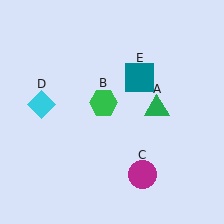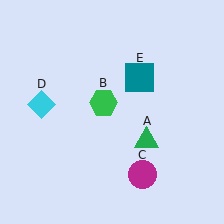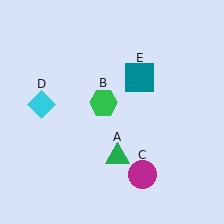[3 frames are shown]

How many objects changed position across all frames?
1 object changed position: green triangle (object A).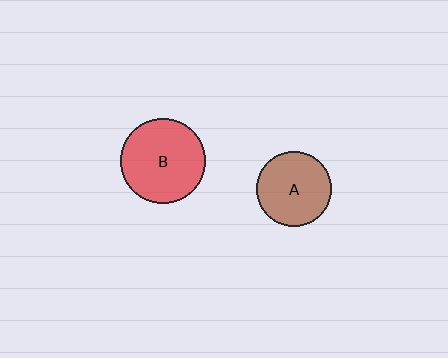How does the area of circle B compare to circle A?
Approximately 1.3 times.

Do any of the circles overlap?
No, none of the circles overlap.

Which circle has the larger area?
Circle B (red).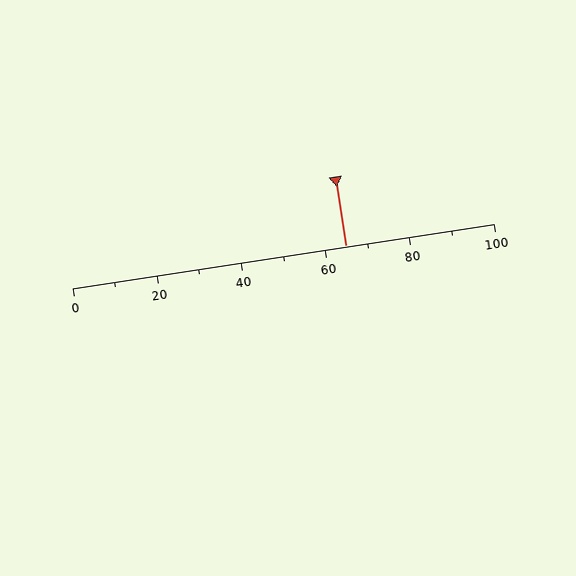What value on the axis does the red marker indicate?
The marker indicates approximately 65.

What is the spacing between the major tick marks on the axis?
The major ticks are spaced 20 apart.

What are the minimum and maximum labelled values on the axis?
The axis runs from 0 to 100.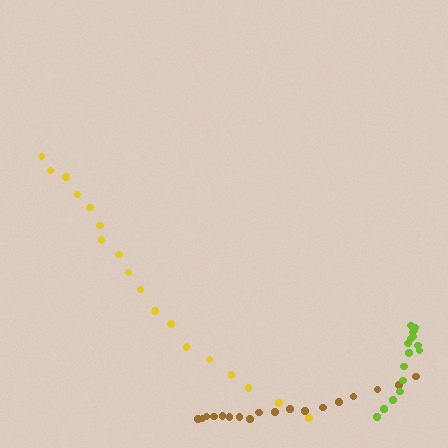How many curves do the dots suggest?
There are 3 distinct paths.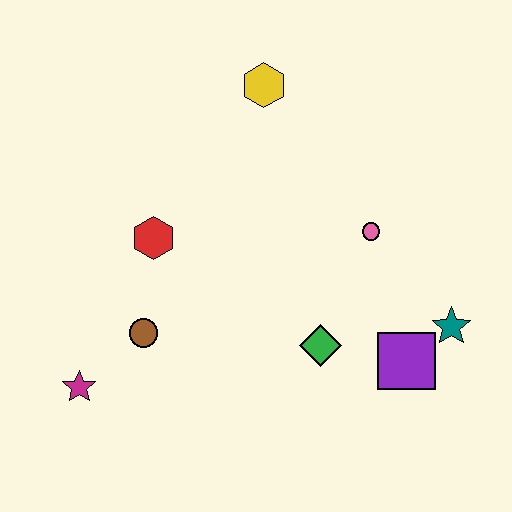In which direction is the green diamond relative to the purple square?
The green diamond is to the left of the purple square.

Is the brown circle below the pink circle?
Yes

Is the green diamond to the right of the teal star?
No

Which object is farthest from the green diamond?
The yellow hexagon is farthest from the green diamond.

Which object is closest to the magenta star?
The brown circle is closest to the magenta star.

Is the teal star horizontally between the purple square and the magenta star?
No